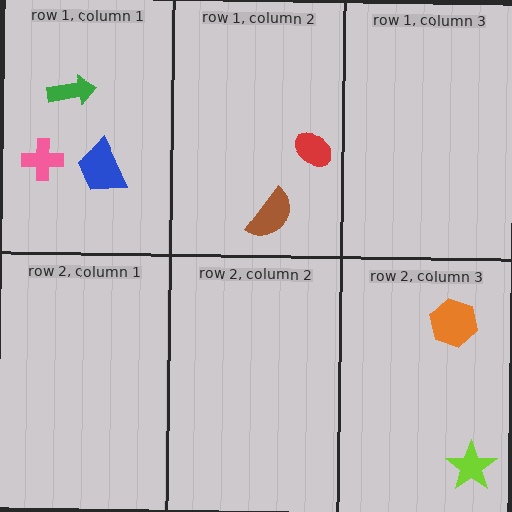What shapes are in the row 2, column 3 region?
The lime star, the orange hexagon.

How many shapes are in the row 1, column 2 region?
2.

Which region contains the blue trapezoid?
The row 1, column 1 region.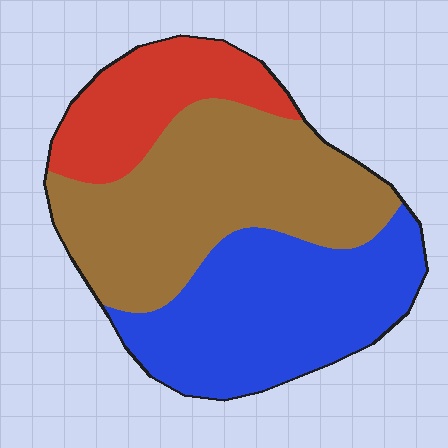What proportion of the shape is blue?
Blue covers 37% of the shape.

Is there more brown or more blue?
Brown.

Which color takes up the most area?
Brown, at roughly 45%.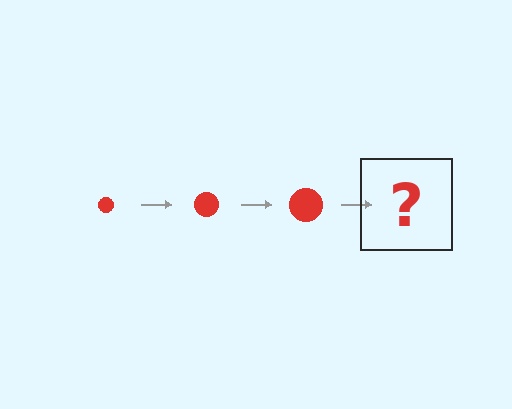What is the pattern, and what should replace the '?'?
The pattern is that the circle gets progressively larger each step. The '?' should be a red circle, larger than the previous one.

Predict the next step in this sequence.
The next step is a red circle, larger than the previous one.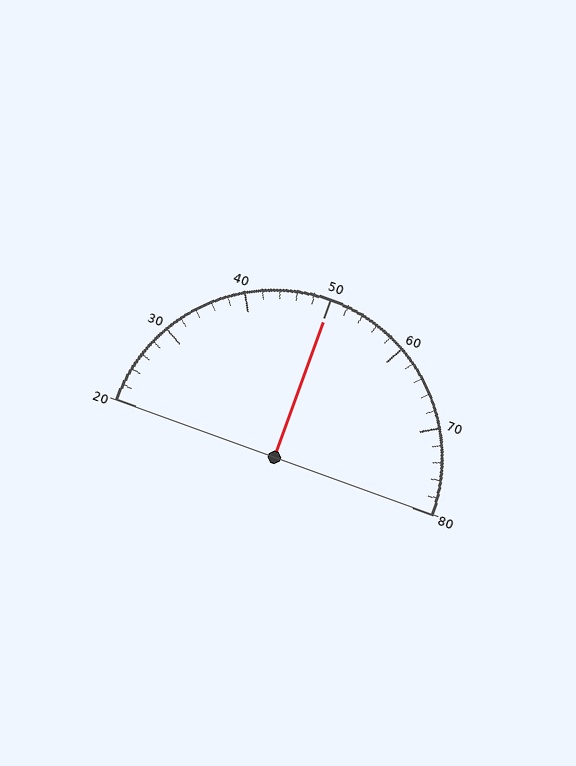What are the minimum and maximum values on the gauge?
The gauge ranges from 20 to 80.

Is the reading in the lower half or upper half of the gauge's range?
The reading is in the upper half of the range (20 to 80).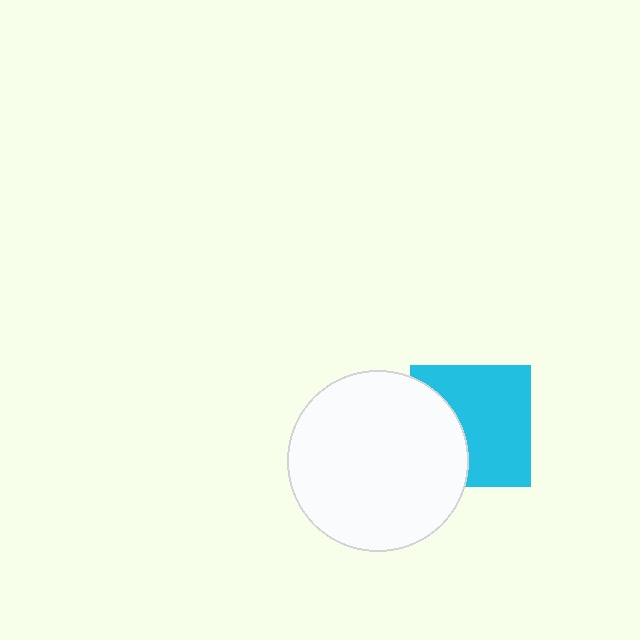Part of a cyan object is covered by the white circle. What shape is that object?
It is a square.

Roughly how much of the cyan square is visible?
About half of it is visible (roughly 65%).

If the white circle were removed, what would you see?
You would see the complete cyan square.